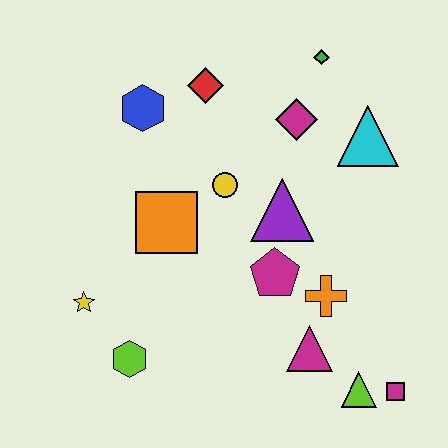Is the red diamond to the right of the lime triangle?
No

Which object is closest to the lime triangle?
The magenta square is closest to the lime triangle.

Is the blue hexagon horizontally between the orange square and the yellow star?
Yes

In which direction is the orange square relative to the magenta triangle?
The orange square is to the left of the magenta triangle.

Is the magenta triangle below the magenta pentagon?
Yes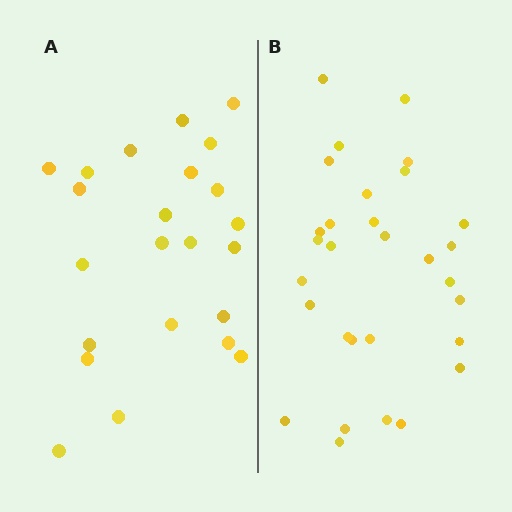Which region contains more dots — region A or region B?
Region B (the right region) has more dots.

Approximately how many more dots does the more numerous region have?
Region B has roughly 8 or so more dots than region A.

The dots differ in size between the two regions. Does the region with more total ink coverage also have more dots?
No. Region A has more total ink coverage because its dots are larger, but region B actually contains more individual dots. Total area can be misleading — the number of items is what matters here.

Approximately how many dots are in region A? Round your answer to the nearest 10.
About 20 dots. (The exact count is 23, which rounds to 20.)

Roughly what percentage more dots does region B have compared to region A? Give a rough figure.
About 30% more.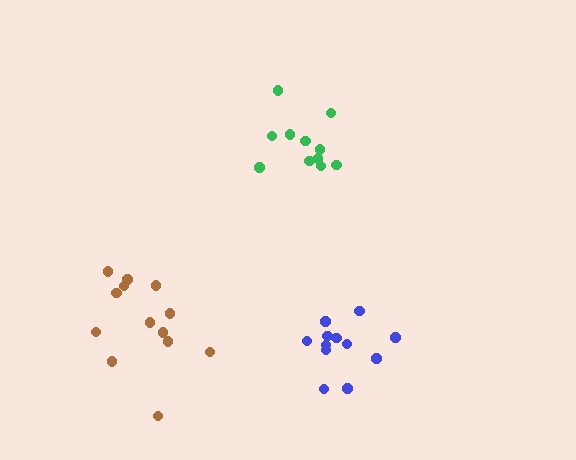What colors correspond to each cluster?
The clusters are colored: blue, green, brown.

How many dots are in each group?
Group 1: 12 dots, Group 2: 11 dots, Group 3: 13 dots (36 total).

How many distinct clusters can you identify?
There are 3 distinct clusters.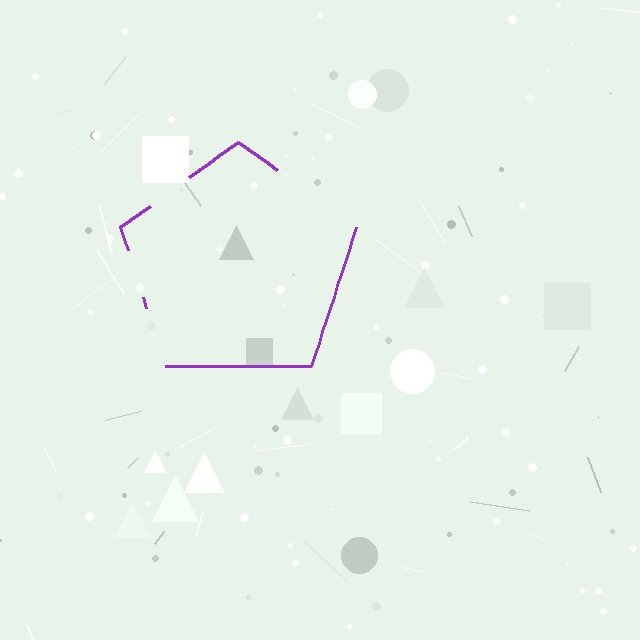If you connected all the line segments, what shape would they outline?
They would outline a pentagon.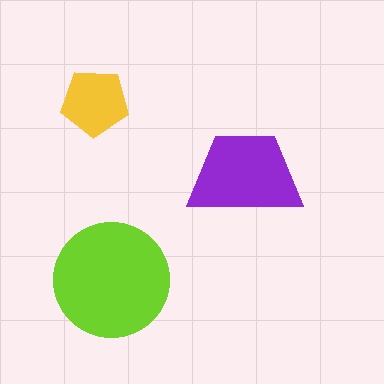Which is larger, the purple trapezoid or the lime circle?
The lime circle.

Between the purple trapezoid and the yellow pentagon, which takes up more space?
The purple trapezoid.